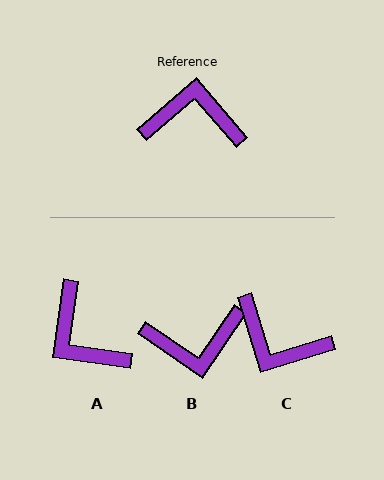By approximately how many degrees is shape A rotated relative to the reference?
Approximately 131 degrees counter-clockwise.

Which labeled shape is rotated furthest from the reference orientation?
B, about 165 degrees away.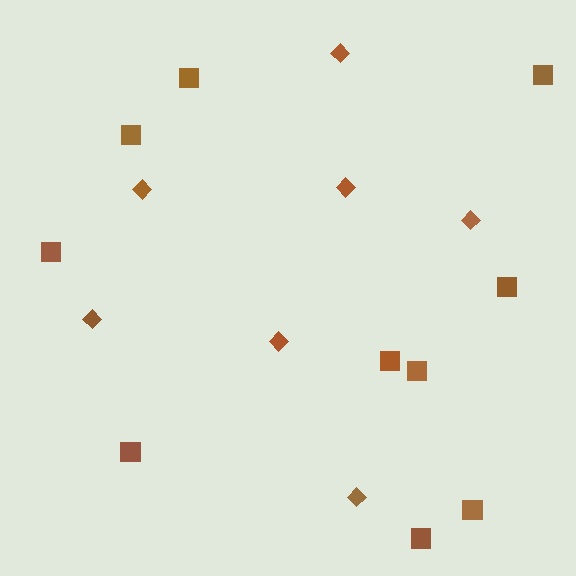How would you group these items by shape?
There are 2 groups: one group of diamonds (7) and one group of squares (10).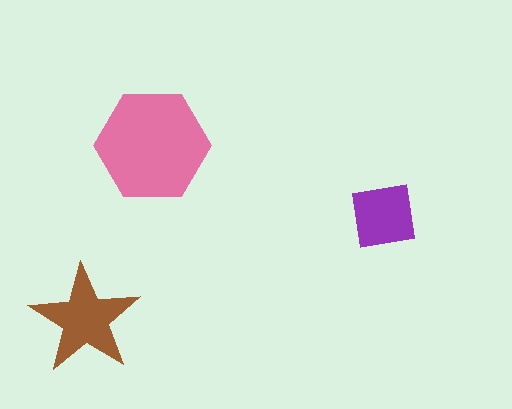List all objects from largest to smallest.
The pink hexagon, the brown star, the purple square.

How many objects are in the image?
There are 3 objects in the image.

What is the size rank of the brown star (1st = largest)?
2nd.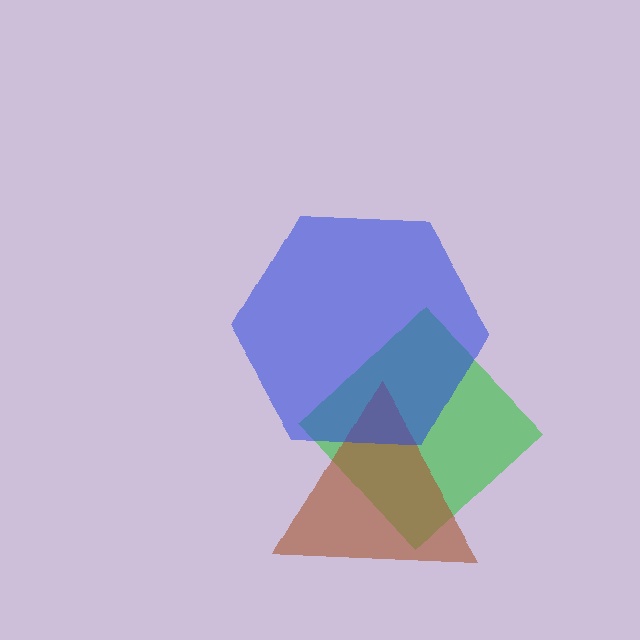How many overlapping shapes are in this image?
There are 3 overlapping shapes in the image.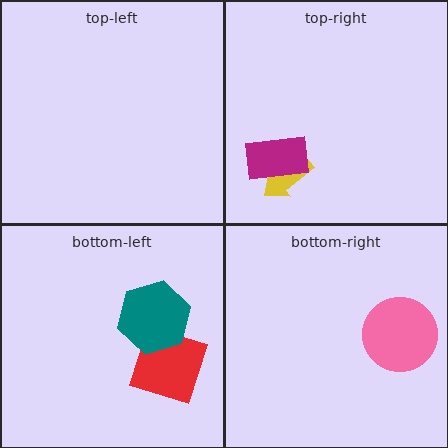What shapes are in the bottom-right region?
The pink circle.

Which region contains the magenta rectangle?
The top-right region.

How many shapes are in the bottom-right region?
1.